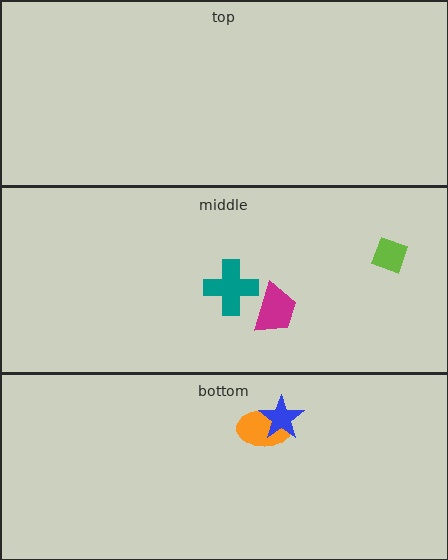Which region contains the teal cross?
The middle region.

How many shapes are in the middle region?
3.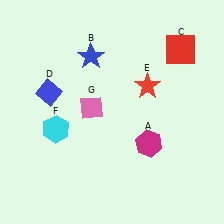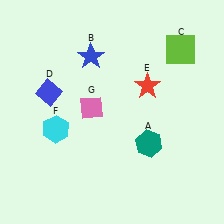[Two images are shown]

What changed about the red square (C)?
In Image 1, C is red. In Image 2, it changed to lime.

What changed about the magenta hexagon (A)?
In Image 1, A is magenta. In Image 2, it changed to teal.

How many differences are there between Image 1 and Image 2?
There are 2 differences between the two images.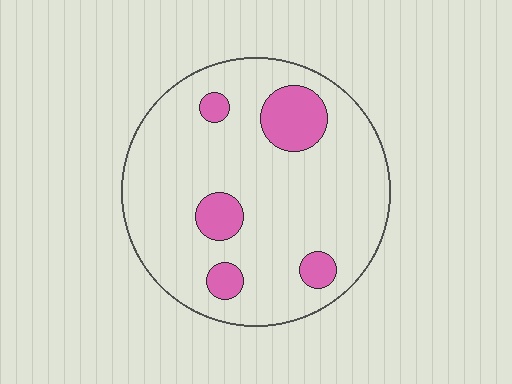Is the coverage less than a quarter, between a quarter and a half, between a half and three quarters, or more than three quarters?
Less than a quarter.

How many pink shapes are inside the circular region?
5.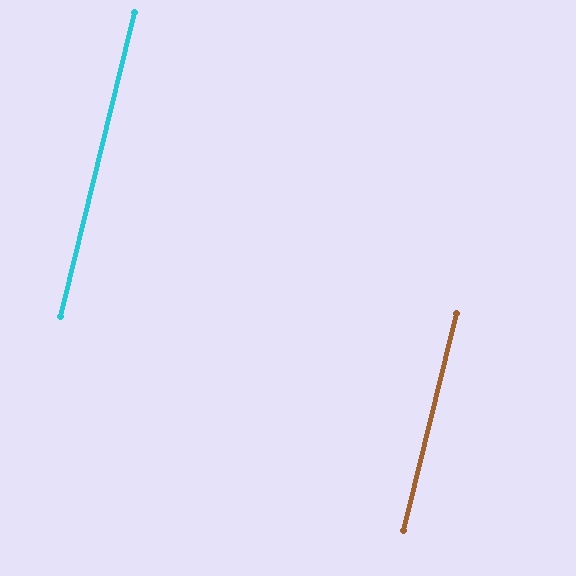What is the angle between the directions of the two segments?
Approximately 0 degrees.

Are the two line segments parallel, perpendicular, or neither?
Parallel — their directions differ by only 0.1°.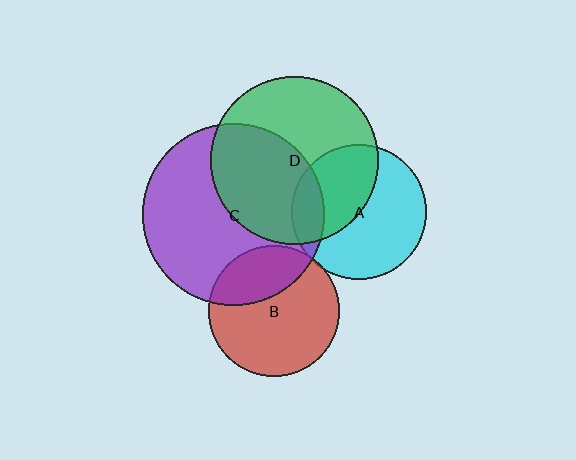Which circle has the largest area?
Circle C (purple).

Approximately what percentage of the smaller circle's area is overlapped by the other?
Approximately 5%.